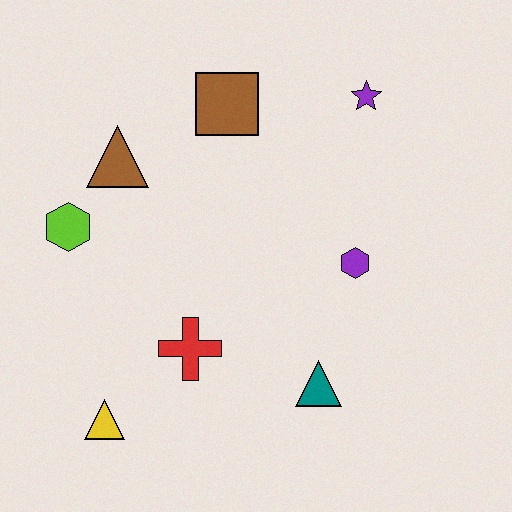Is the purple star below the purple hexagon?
No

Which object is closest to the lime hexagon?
The brown triangle is closest to the lime hexagon.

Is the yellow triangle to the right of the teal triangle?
No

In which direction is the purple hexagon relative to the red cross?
The purple hexagon is to the right of the red cross.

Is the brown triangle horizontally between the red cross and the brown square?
No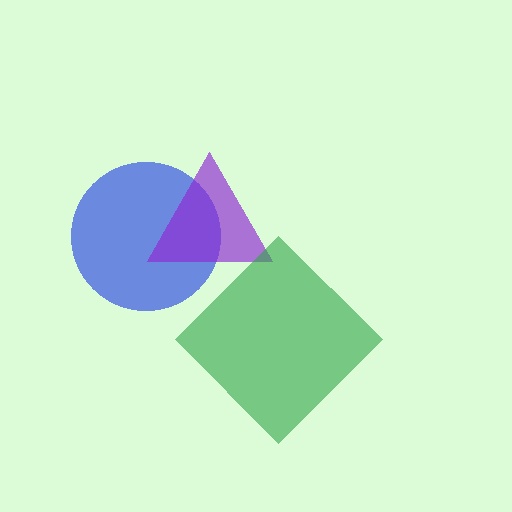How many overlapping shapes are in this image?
There are 3 overlapping shapes in the image.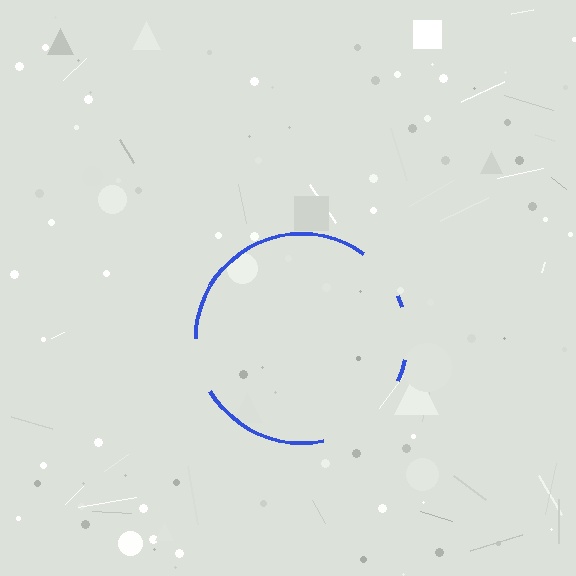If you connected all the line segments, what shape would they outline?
They would outline a circle.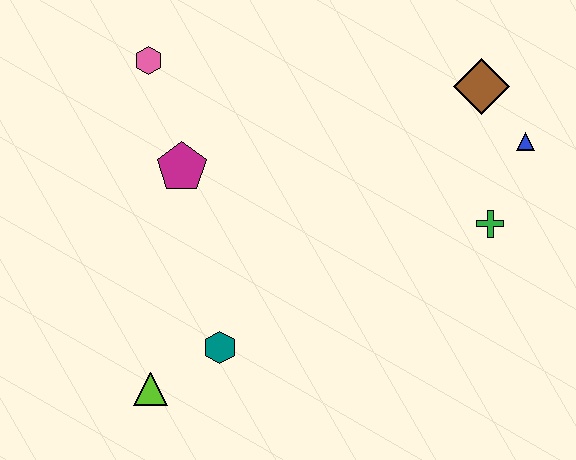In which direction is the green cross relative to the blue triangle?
The green cross is below the blue triangle.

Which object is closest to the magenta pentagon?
The pink hexagon is closest to the magenta pentagon.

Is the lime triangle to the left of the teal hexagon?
Yes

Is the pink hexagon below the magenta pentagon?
No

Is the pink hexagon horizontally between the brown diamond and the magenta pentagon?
No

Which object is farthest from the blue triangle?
The lime triangle is farthest from the blue triangle.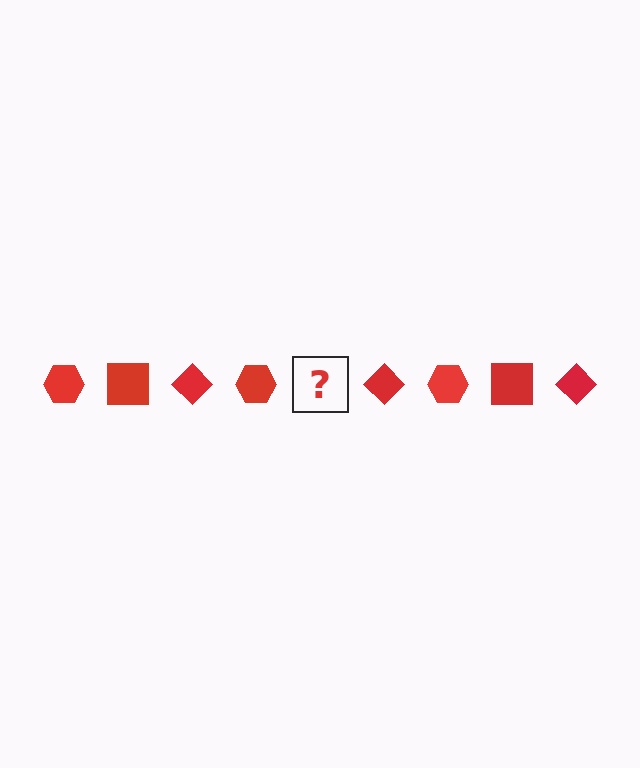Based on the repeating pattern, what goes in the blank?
The blank should be a red square.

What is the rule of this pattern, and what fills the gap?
The rule is that the pattern cycles through hexagon, square, diamond shapes in red. The gap should be filled with a red square.